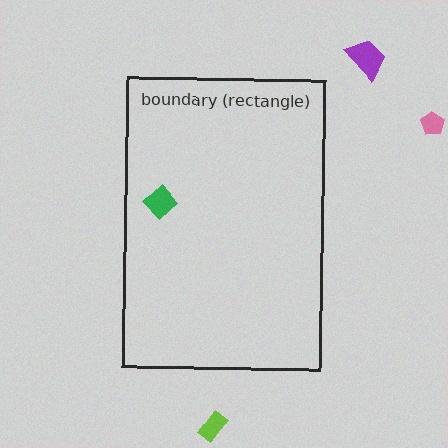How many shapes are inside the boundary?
1 inside, 3 outside.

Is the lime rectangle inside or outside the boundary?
Outside.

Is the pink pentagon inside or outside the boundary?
Outside.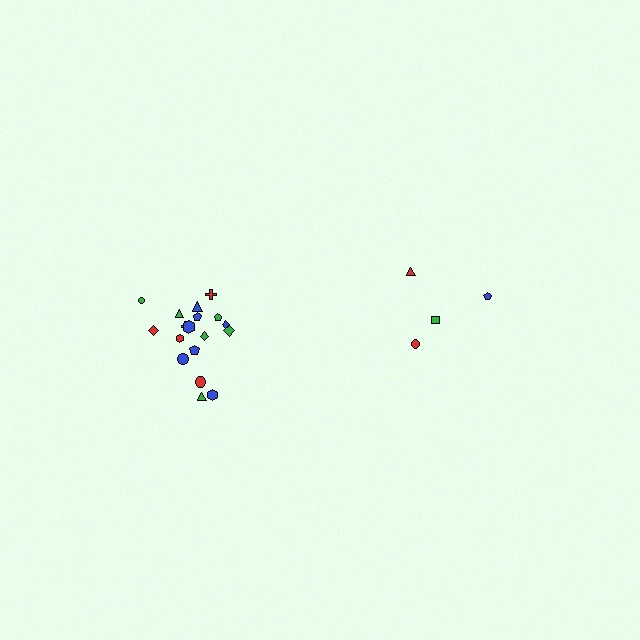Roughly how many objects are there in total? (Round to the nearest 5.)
Roughly 20 objects in total.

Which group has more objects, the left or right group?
The left group.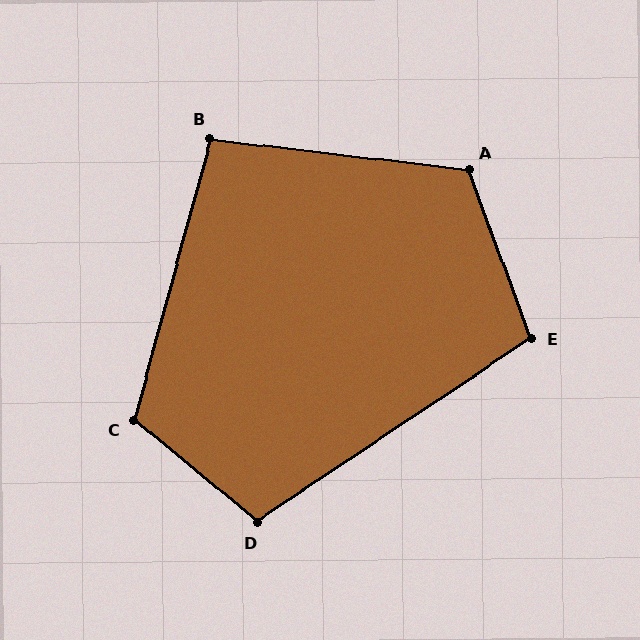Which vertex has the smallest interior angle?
B, at approximately 99 degrees.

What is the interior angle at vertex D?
Approximately 107 degrees (obtuse).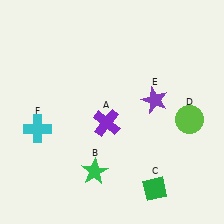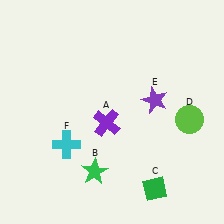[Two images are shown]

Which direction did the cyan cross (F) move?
The cyan cross (F) moved right.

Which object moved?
The cyan cross (F) moved right.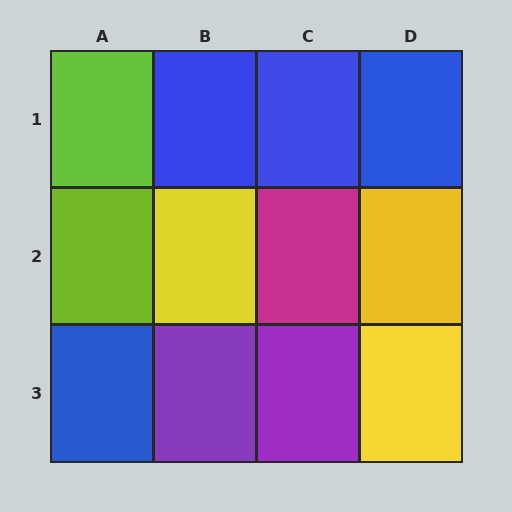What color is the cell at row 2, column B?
Yellow.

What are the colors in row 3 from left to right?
Blue, purple, purple, yellow.